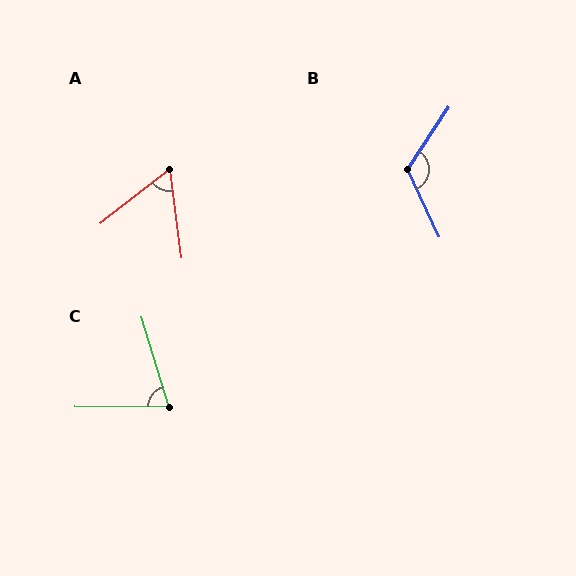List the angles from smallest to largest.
A (59°), C (73°), B (122°).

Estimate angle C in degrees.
Approximately 73 degrees.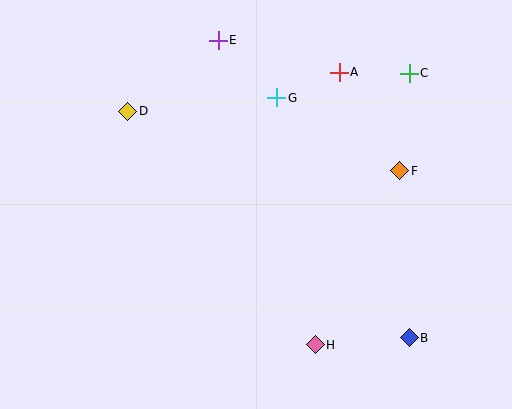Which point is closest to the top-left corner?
Point D is closest to the top-left corner.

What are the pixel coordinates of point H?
Point H is at (315, 345).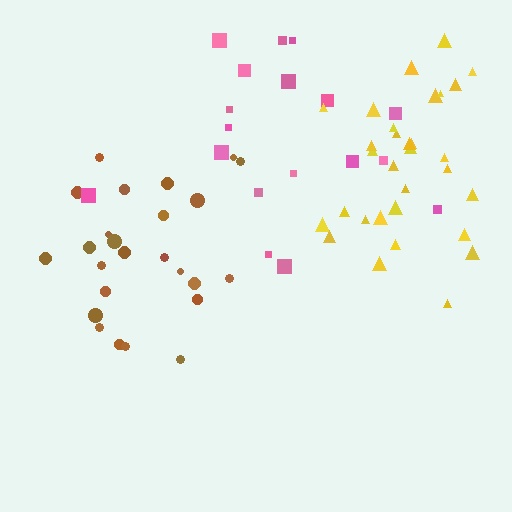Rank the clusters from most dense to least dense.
brown, yellow, pink.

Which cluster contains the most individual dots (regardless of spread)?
Yellow (31).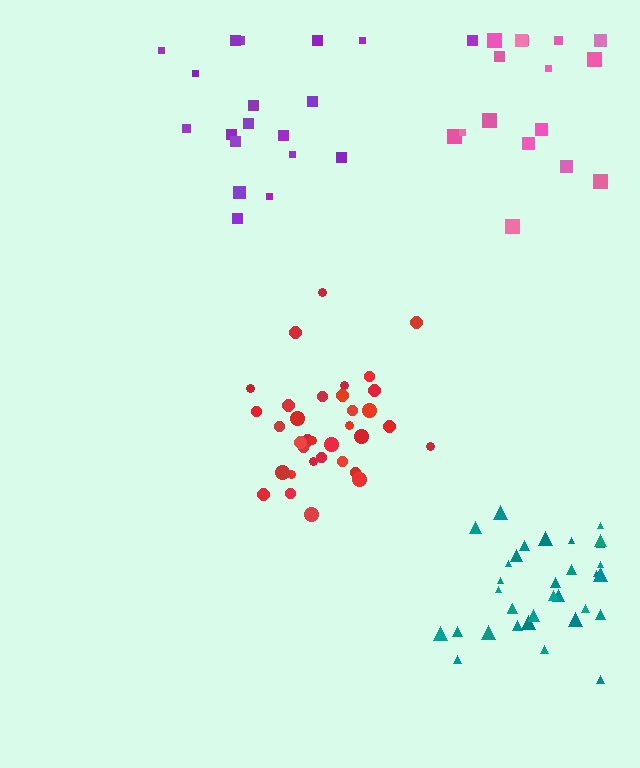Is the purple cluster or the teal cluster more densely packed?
Teal.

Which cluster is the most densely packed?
Teal.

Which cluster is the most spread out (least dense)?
Pink.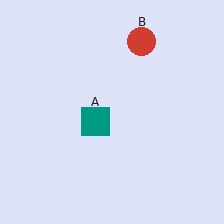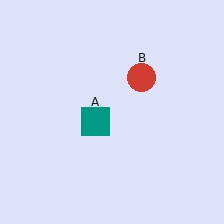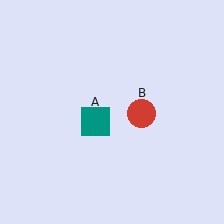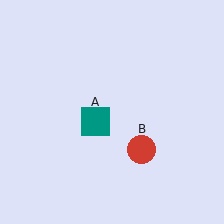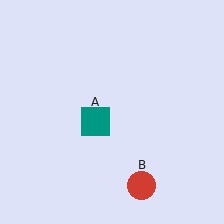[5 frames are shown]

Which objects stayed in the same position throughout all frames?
Teal square (object A) remained stationary.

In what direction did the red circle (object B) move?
The red circle (object B) moved down.